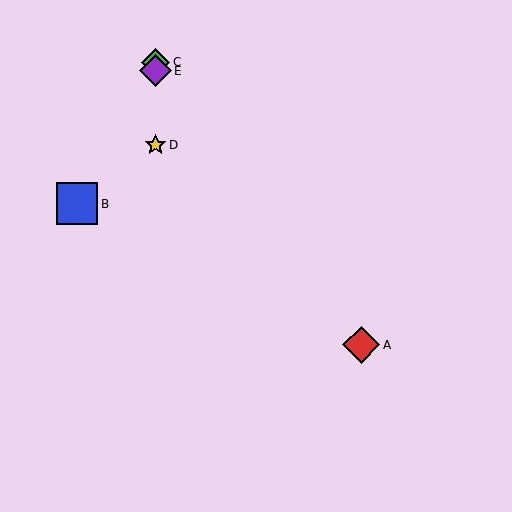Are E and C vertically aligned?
Yes, both are at x≈155.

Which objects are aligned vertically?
Objects C, D, E are aligned vertically.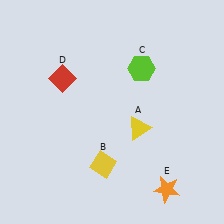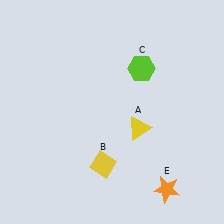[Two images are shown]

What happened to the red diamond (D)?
The red diamond (D) was removed in Image 2. It was in the top-left area of Image 1.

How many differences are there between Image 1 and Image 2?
There is 1 difference between the two images.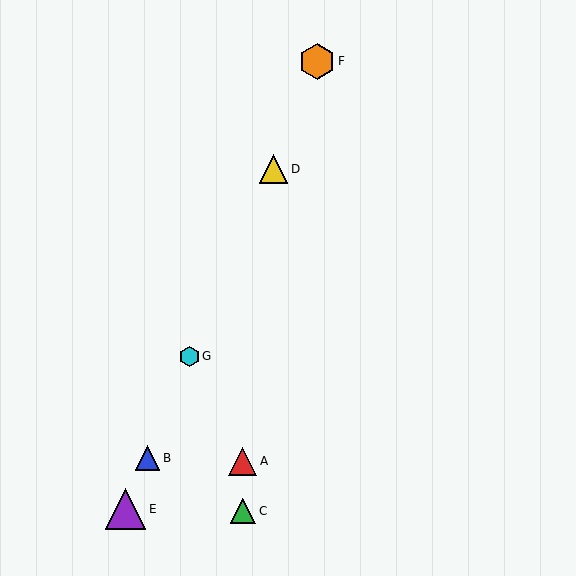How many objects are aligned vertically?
2 objects (A, C) are aligned vertically.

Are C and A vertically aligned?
Yes, both are at x≈243.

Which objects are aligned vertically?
Objects A, C are aligned vertically.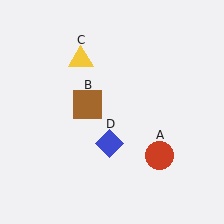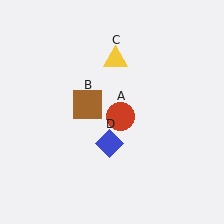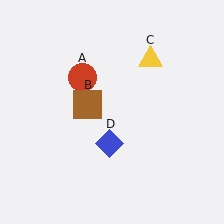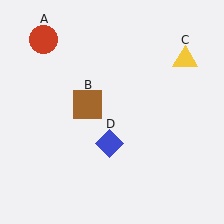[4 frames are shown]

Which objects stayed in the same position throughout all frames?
Brown square (object B) and blue diamond (object D) remained stationary.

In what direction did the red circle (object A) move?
The red circle (object A) moved up and to the left.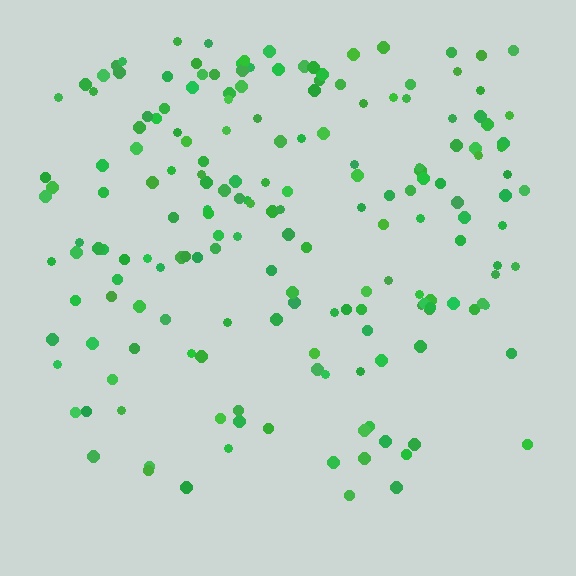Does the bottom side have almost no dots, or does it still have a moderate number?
Still a moderate number, just noticeably fewer than the top.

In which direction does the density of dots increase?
From bottom to top, with the top side densest.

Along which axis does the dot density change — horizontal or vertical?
Vertical.